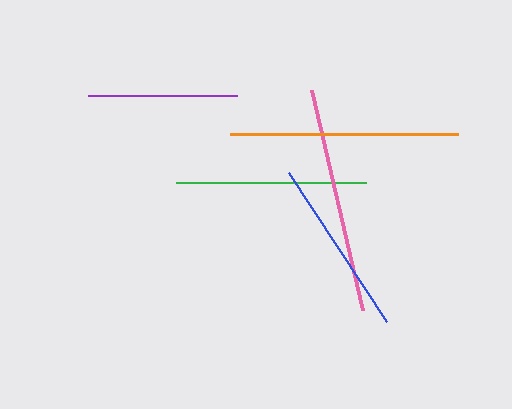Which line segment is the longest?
The orange line is the longest at approximately 228 pixels.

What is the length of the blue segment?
The blue segment is approximately 178 pixels long.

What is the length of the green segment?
The green segment is approximately 190 pixels long.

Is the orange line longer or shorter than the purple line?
The orange line is longer than the purple line.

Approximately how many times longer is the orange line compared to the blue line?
The orange line is approximately 1.3 times the length of the blue line.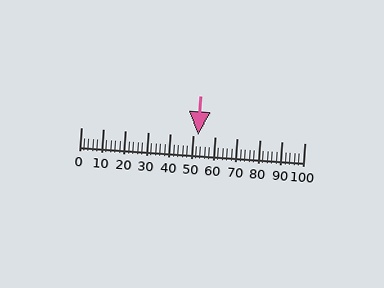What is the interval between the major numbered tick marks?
The major tick marks are spaced 10 units apart.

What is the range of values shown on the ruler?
The ruler shows values from 0 to 100.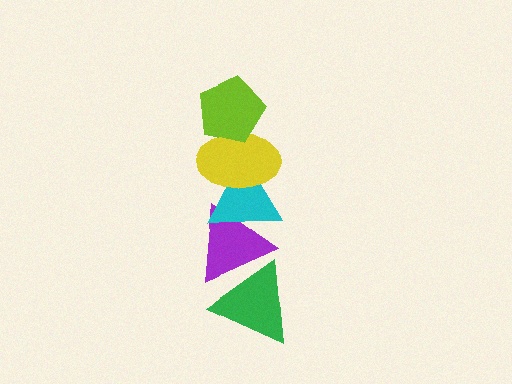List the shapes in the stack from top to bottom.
From top to bottom: the lime pentagon, the yellow ellipse, the cyan triangle, the purple triangle, the green triangle.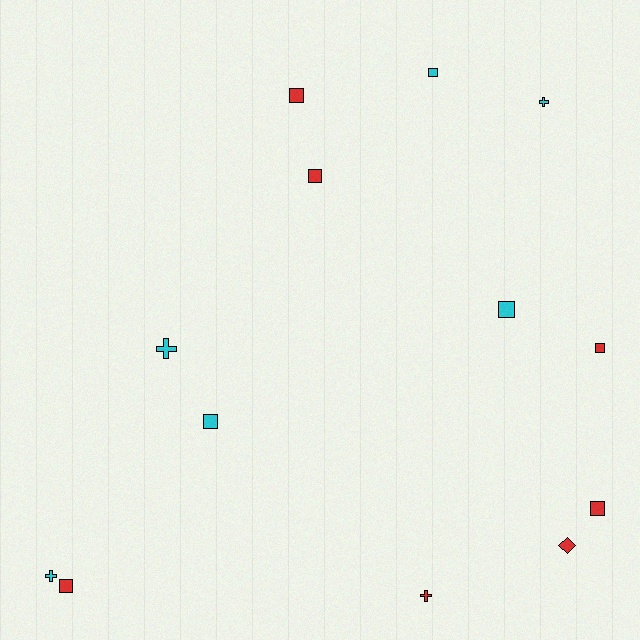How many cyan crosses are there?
There are 3 cyan crosses.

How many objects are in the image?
There are 13 objects.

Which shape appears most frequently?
Square, with 8 objects.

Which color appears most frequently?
Red, with 7 objects.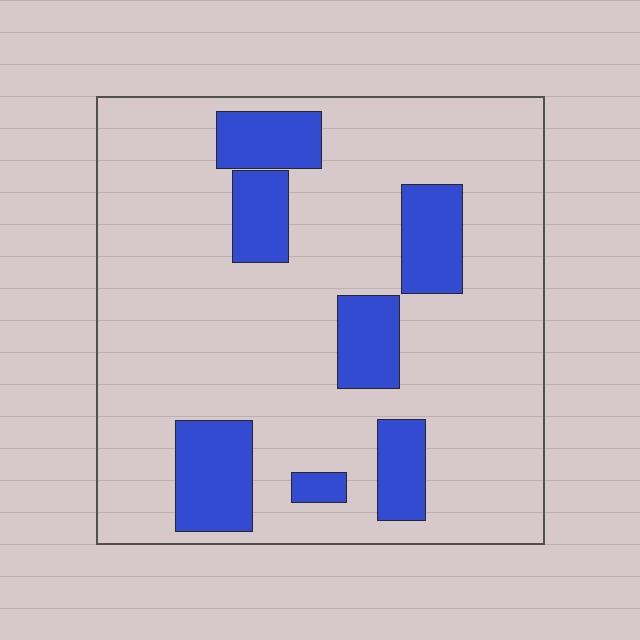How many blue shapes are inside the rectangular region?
7.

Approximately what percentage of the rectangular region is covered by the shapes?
Approximately 20%.